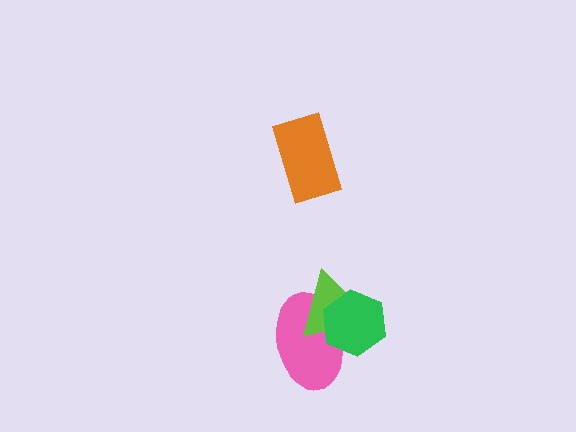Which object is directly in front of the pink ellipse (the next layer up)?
The lime triangle is directly in front of the pink ellipse.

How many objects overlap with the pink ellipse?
2 objects overlap with the pink ellipse.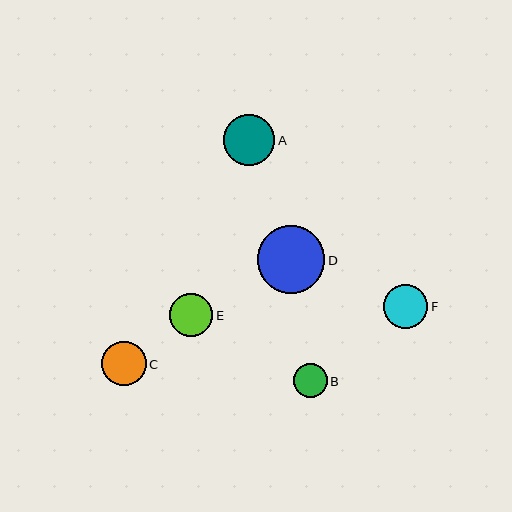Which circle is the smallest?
Circle B is the smallest with a size of approximately 34 pixels.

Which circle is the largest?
Circle D is the largest with a size of approximately 67 pixels.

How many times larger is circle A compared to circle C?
Circle A is approximately 1.1 times the size of circle C.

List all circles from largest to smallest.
From largest to smallest: D, A, C, F, E, B.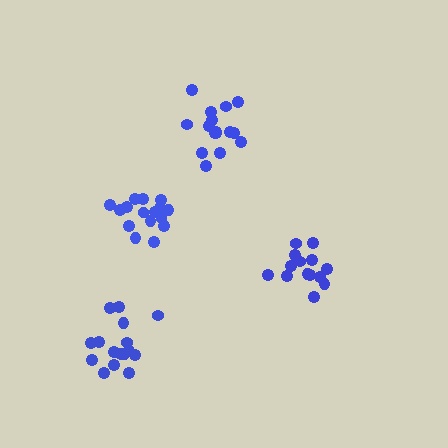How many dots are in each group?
Group 1: 16 dots, Group 2: 16 dots, Group 3: 16 dots, Group 4: 14 dots (62 total).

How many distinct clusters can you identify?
There are 4 distinct clusters.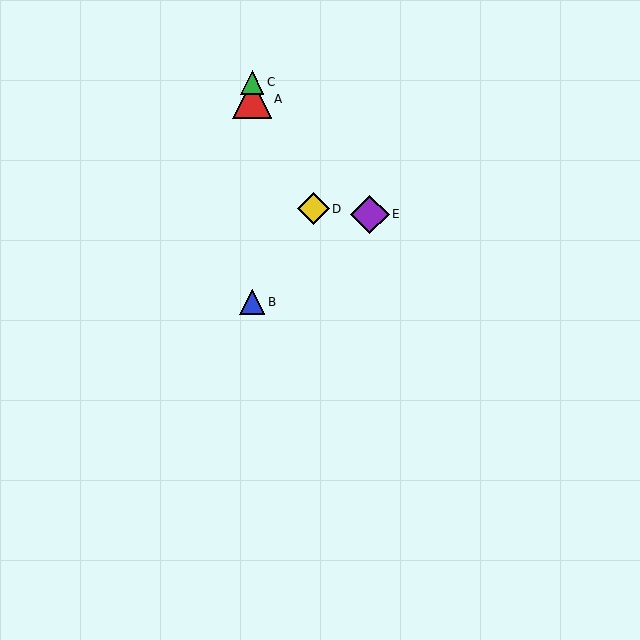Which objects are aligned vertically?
Objects A, B, C are aligned vertically.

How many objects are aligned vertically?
3 objects (A, B, C) are aligned vertically.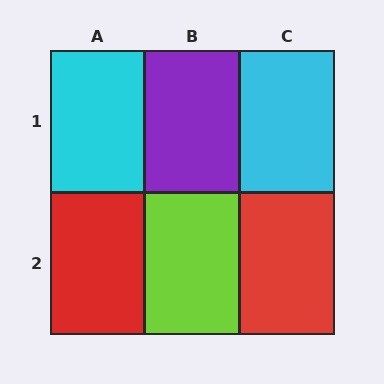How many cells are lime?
1 cell is lime.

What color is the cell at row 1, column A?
Cyan.